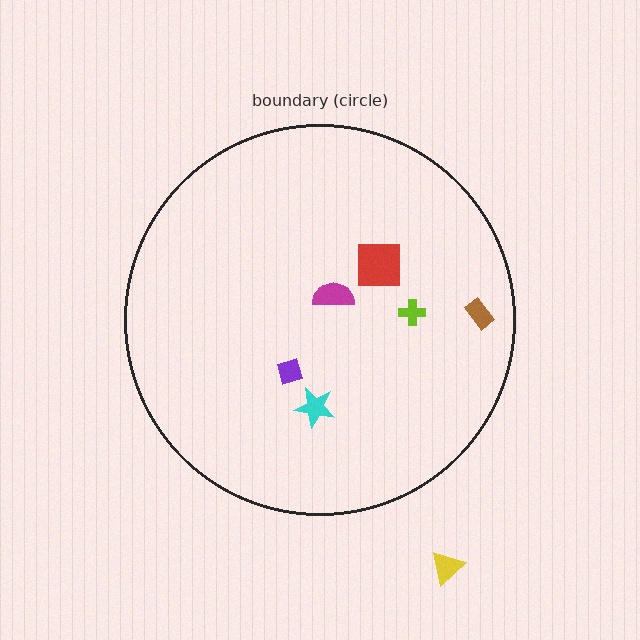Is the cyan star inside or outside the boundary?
Inside.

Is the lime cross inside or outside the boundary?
Inside.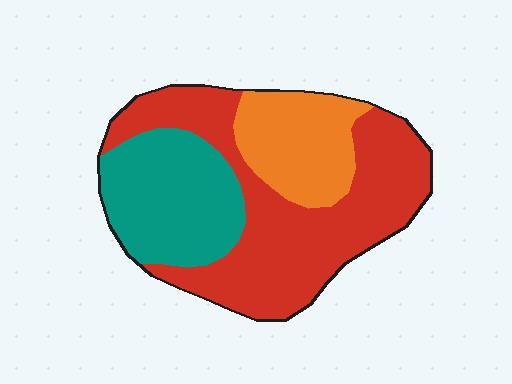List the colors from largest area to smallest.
From largest to smallest: red, teal, orange.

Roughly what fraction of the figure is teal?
Teal covers around 30% of the figure.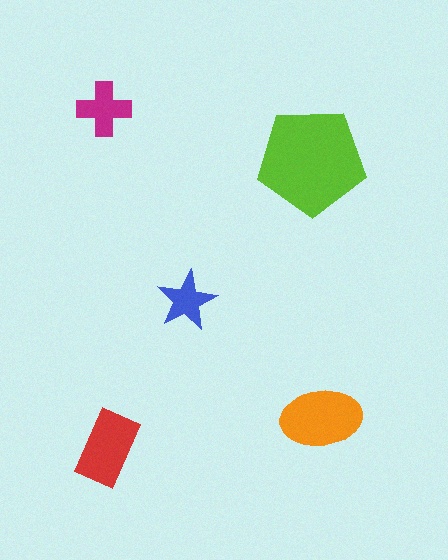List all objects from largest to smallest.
The lime pentagon, the orange ellipse, the red rectangle, the magenta cross, the blue star.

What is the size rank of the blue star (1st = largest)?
5th.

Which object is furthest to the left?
The magenta cross is leftmost.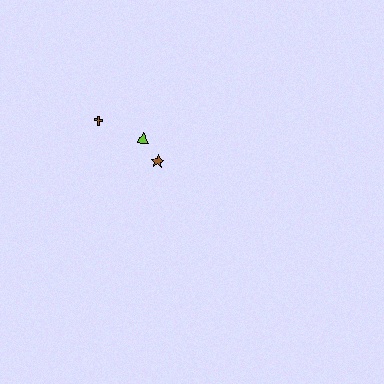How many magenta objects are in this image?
There are no magenta objects.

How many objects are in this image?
There are 3 objects.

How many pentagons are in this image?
There are no pentagons.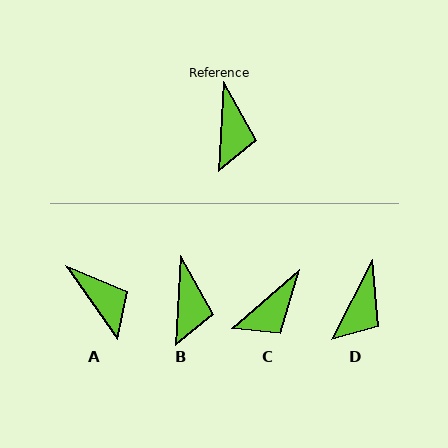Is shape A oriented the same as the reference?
No, it is off by about 37 degrees.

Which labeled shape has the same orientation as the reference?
B.